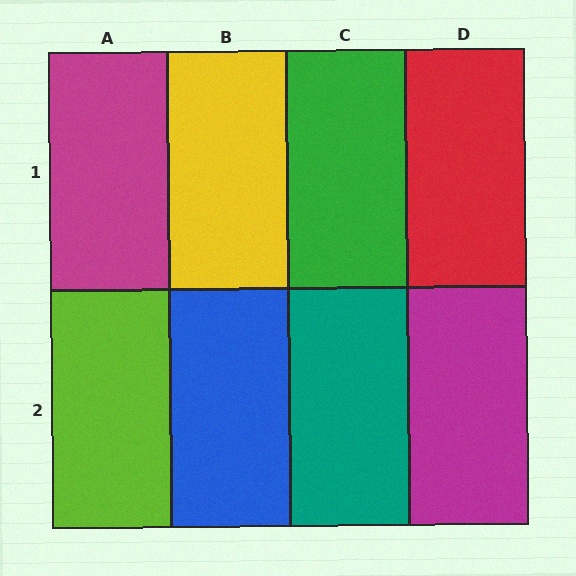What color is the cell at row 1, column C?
Green.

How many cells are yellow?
1 cell is yellow.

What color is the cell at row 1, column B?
Yellow.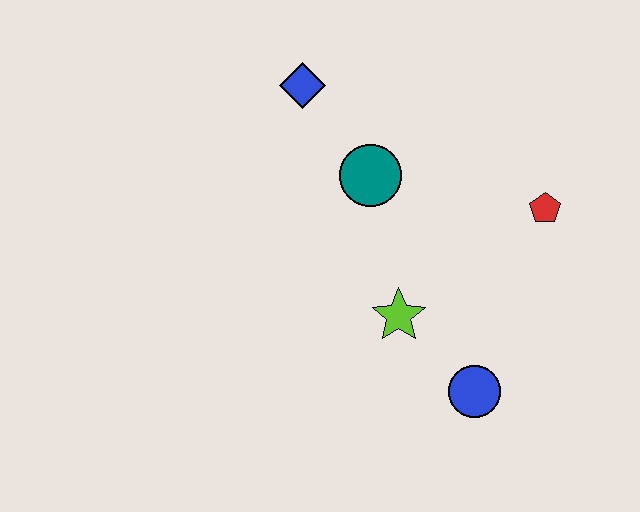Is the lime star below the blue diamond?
Yes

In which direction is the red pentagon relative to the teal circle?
The red pentagon is to the right of the teal circle.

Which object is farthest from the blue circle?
The blue diamond is farthest from the blue circle.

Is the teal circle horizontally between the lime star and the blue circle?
No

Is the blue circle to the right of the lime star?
Yes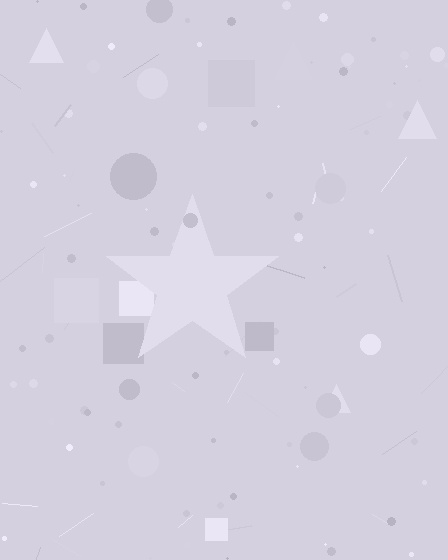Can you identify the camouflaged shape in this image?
The camouflaged shape is a star.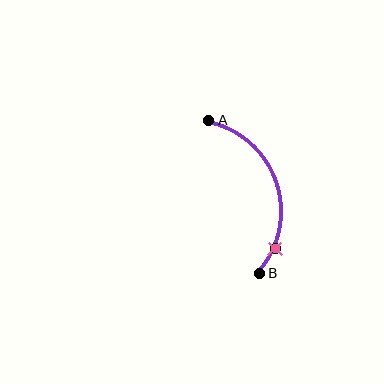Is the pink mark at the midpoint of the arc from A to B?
No. The pink mark lies on the arc but is closer to endpoint B. The arc midpoint would be at the point on the curve equidistant along the arc from both A and B.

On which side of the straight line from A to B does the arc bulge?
The arc bulges to the right of the straight line connecting A and B.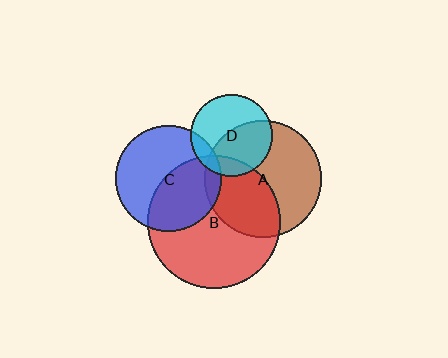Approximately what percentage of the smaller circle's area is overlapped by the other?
Approximately 40%.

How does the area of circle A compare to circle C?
Approximately 1.2 times.